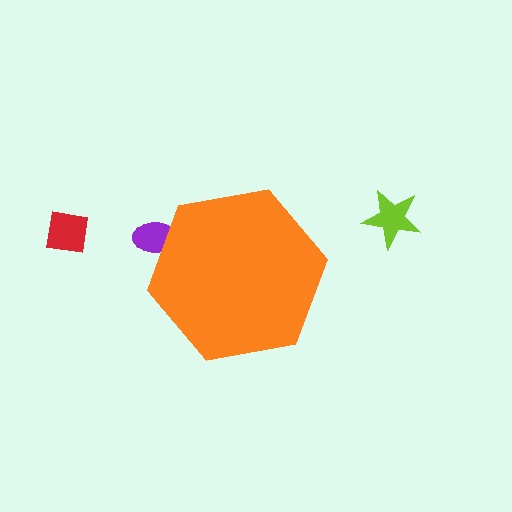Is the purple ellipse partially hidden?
Yes, the purple ellipse is partially hidden behind the orange hexagon.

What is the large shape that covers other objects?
An orange hexagon.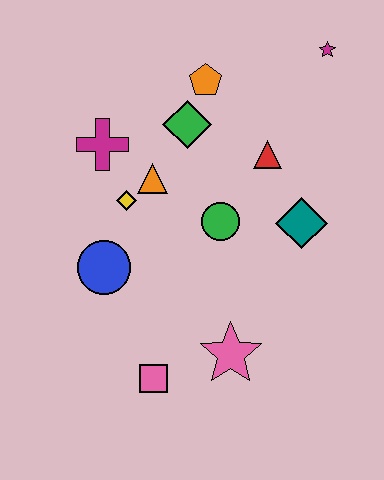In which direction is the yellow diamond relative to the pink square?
The yellow diamond is above the pink square.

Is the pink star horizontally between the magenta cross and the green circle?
No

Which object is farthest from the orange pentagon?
The pink square is farthest from the orange pentagon.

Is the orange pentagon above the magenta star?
No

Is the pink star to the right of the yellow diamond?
Yes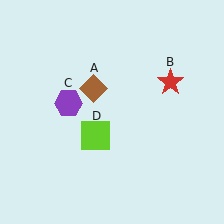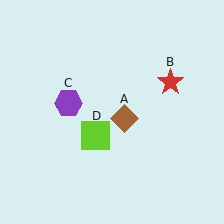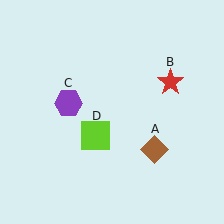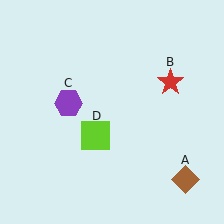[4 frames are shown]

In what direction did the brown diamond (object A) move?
The brown diamond (object A) moved down and to the right.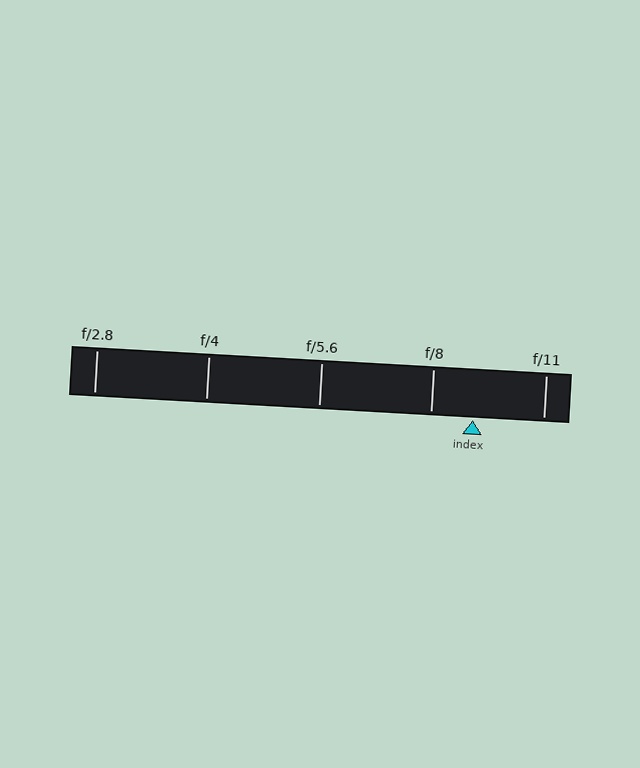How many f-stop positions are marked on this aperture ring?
There are 5 f-stop positions marked.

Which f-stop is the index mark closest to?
The index mark is closest to f/8.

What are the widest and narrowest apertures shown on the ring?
The widest aperture shown is f/2.8 and the narrowest is f/11.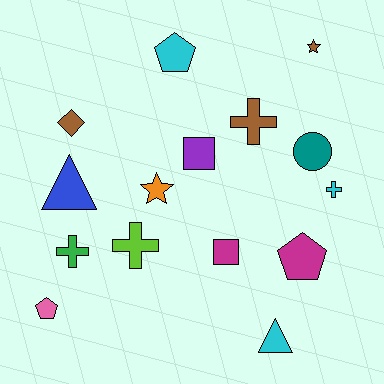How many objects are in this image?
There are 15 objects.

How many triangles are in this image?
There are 2 triangles.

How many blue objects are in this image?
There is 1 blue object.